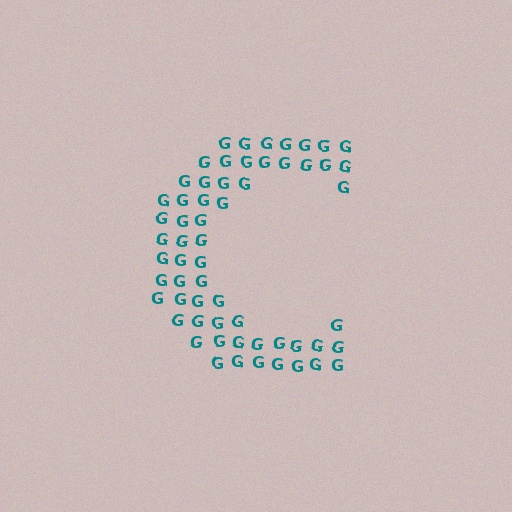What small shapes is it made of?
It is made of small letter G's.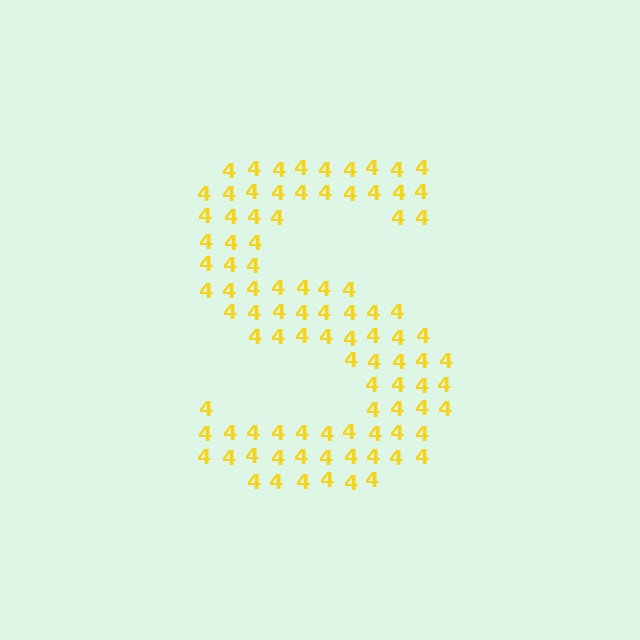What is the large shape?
The large shape is the letter S.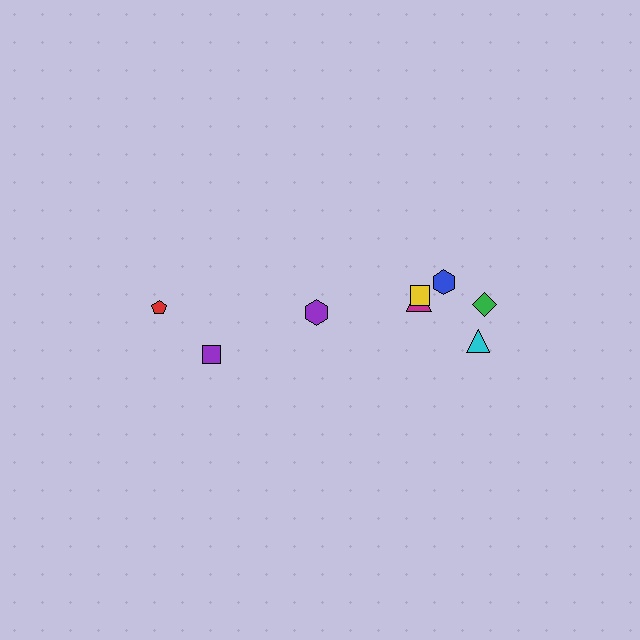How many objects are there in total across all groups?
There are 8 objects.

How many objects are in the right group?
There are 5 objects.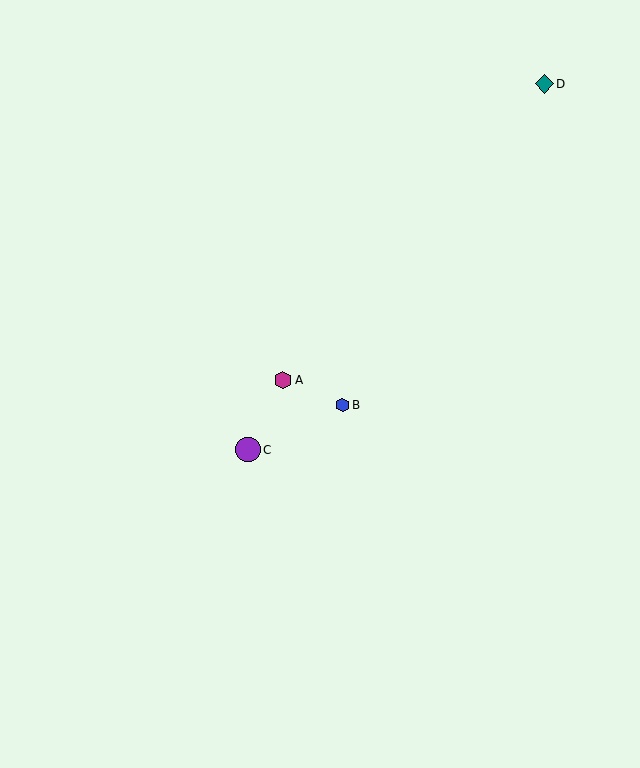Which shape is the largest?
The purple circle (labeled C) is the largest.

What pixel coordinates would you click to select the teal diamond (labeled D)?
Click at (544, 84) to select the teal diamond D.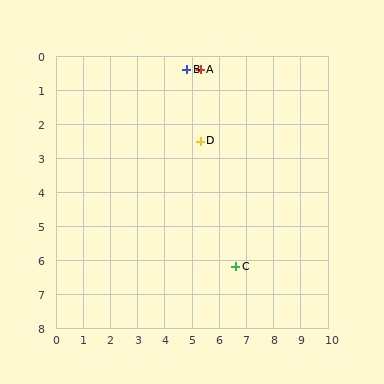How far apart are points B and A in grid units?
Points B and A are about 0.5 grid units apart.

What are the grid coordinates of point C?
Point C is at approximately (6.6, 6.2).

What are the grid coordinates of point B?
Point B is at approximately (4.8, 0.4).